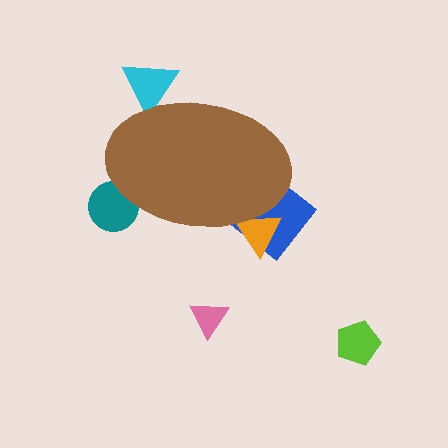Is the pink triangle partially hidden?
No, the pink triangle is fully visible.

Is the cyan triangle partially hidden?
Yes, the cyan triangle is partially hidden behind the brown ellipse.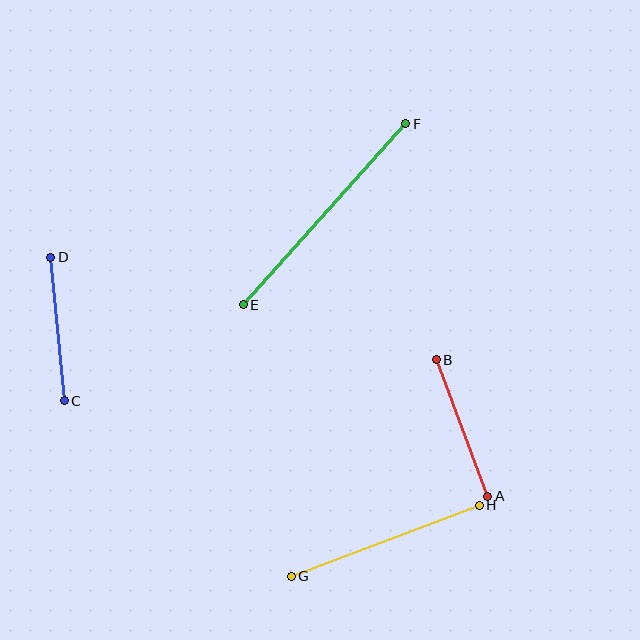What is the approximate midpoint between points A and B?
The midpoint is at approximately (462, 428) pixels.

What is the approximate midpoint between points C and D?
The midpoint is at approximately (57, 329) pixels.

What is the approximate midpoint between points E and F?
The midpoint is at approximately (325, 214) pixels.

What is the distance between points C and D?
The distance is approximately 144 pixels.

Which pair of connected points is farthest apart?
Points E and F are farthest apart.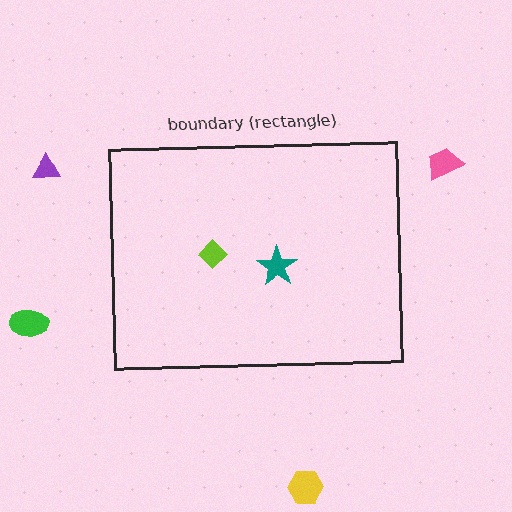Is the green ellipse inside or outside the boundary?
Outside.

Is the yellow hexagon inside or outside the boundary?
Outside.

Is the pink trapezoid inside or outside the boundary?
Outside.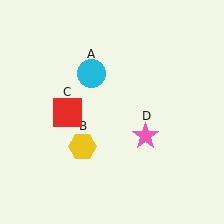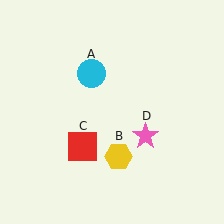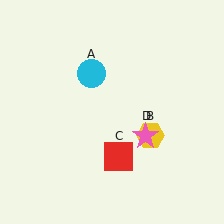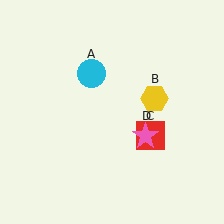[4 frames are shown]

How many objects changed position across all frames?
2 objects changed position: yellow hexagon (object B), red square (object C).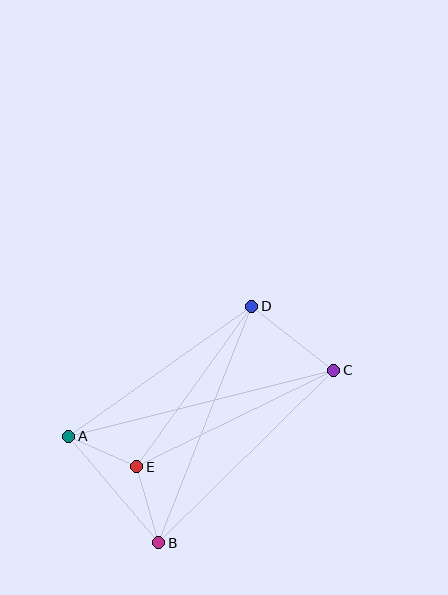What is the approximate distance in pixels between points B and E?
The distance between B and E is approximately 79 pixels.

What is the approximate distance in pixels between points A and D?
The distance between A and D is approximately 224 pixels.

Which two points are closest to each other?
Points A and E are closest to each other.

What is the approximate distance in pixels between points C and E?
The distance between C and E is approximately 219 pixels.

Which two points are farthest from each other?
Points A and C are farthest from each other.